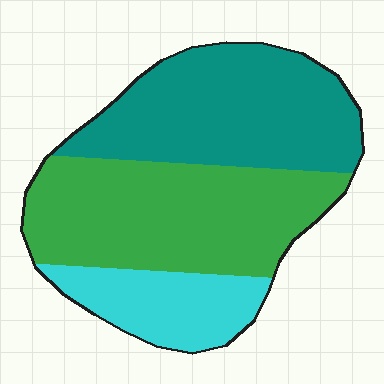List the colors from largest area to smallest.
From largest to smallest: green, teal, cyan.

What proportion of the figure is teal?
Teal takes up about two fifths (2/5) of the figure.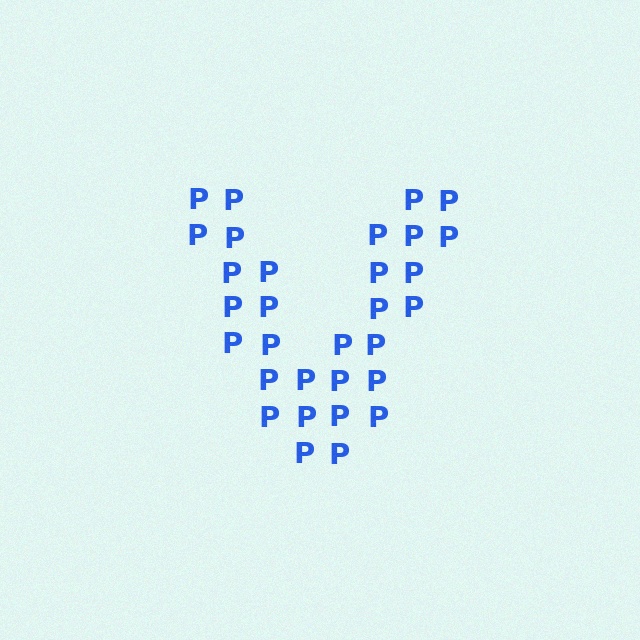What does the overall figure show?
The overall figure shows the letter V.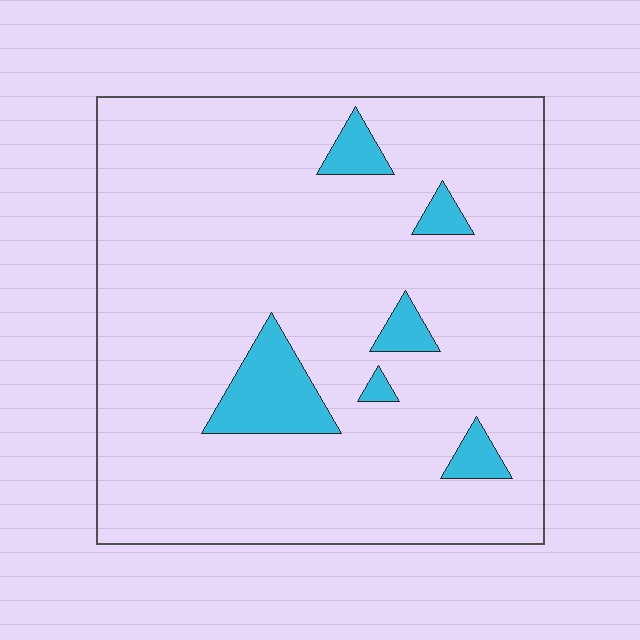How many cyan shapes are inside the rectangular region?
6.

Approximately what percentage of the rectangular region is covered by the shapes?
Approximately 10%.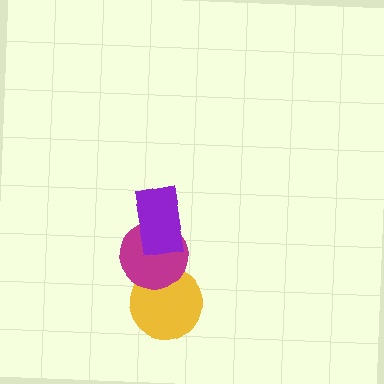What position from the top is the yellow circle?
The yellow circle is 3rd from the top.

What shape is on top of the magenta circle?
The purple rectangle is on top of the magenta circle.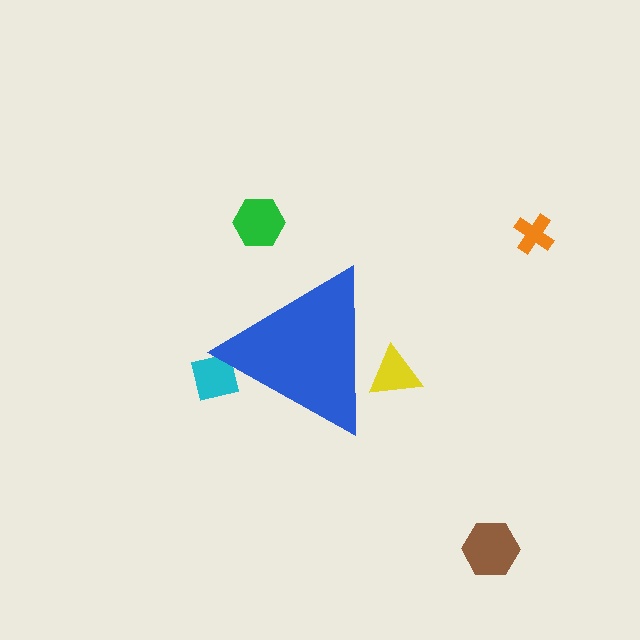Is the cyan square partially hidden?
Yes, the cyan square is partially hidden behind the blue triangle.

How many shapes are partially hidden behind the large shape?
2 shapes are partially hidden.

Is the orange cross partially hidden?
No, the orange cross is fully visible.